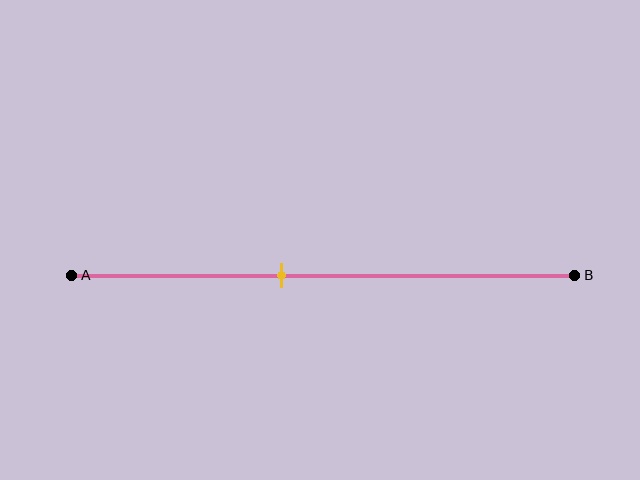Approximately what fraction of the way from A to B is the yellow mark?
The yellow mark is approximately 40% of the way from A to B.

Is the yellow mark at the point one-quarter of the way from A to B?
No, the mark is at about 40% from A, not at the 25% one-quarter point.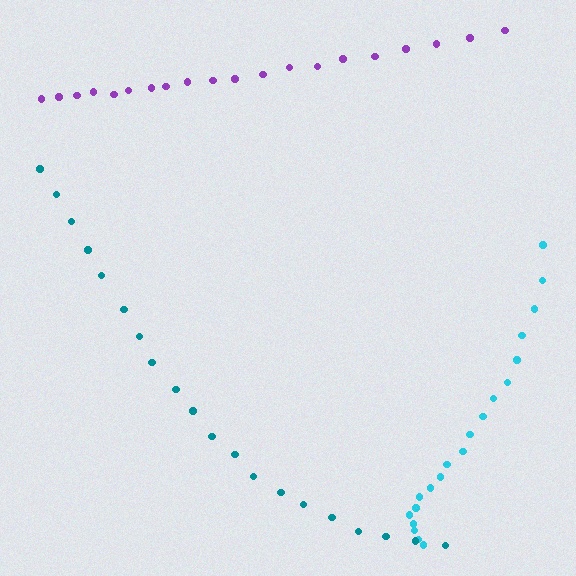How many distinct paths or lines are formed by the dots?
There are 3 distinct paths.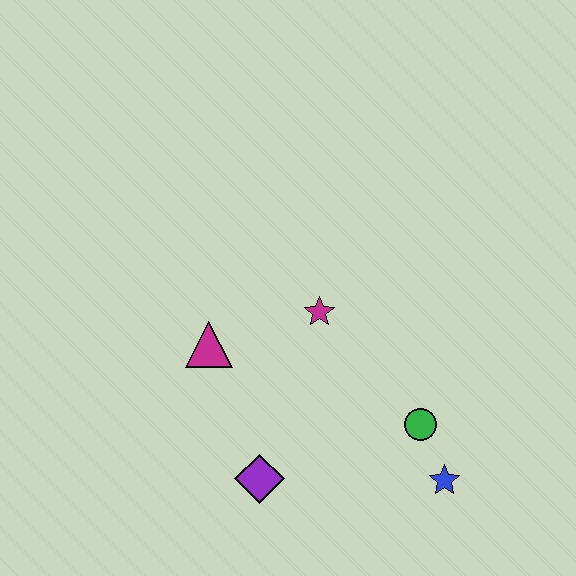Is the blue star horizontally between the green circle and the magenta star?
No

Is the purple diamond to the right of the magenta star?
No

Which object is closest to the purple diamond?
The magenta triangle is closest to the purple diamond.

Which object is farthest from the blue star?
The magenta triangle is farthest from the blue star.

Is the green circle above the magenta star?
No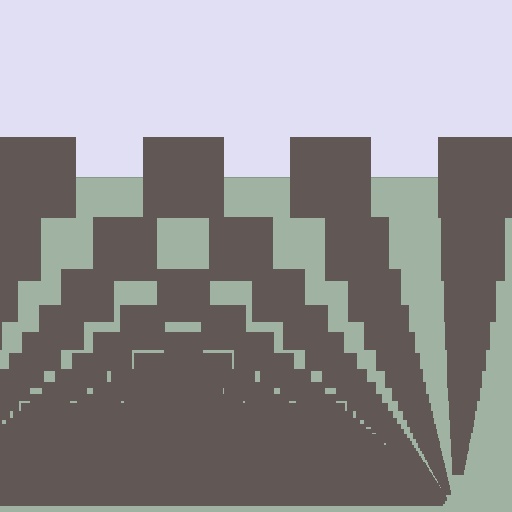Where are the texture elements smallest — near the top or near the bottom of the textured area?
Near the bottom.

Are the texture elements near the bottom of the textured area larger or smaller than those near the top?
Smaller. The gradient is inverted — elements near the bottom are smaller and denser.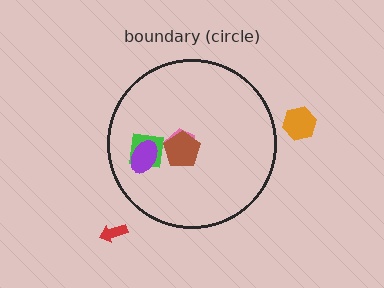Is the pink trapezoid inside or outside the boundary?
Inside.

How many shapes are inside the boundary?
4 inside, 2 outside.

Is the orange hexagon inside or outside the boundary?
Outside.